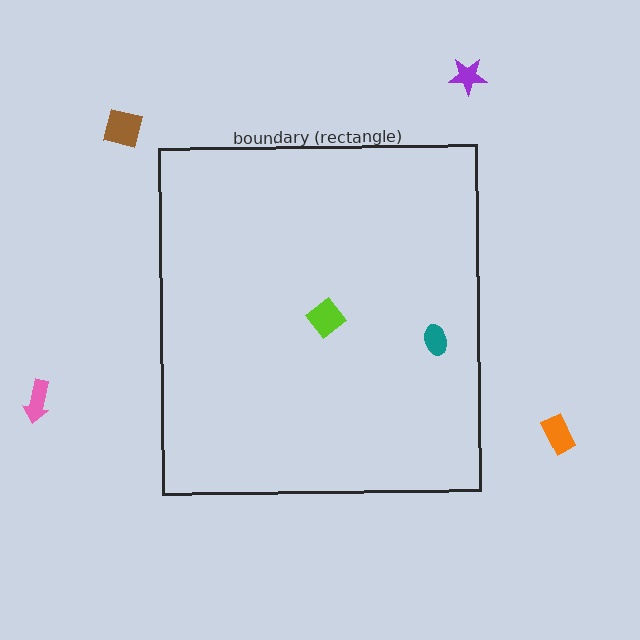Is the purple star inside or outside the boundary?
Outside.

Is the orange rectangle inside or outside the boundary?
Outside.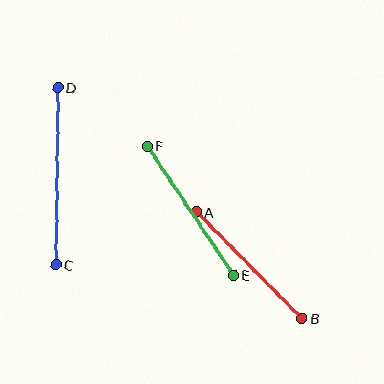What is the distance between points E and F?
The distance is approximately 155 pixels.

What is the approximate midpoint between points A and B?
The midpoint is at approximately (249, 265) pixels.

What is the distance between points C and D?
The distance is approximately 177 pixels.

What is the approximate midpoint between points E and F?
The midpoint is at approximately (190, 211) pixels.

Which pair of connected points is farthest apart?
Points C and D are farthest apart.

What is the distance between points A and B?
The distance is approximately 150 pixels.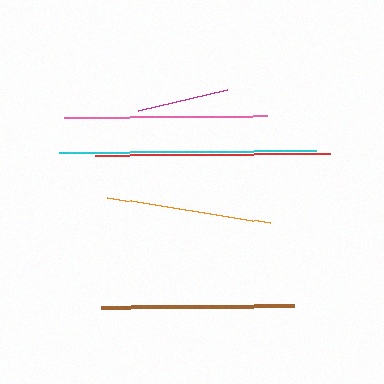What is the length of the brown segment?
The brown segment is approximately 193 pixels long.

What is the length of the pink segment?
The pink segment is approximately 203 pixels long.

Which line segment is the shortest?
The magenta line is the shortest at approximately 91 pixels.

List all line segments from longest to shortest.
From longest to shortest: cyan, red, pink, brown, orange, magenta.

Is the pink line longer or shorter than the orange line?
The pink line is longer than the orange line.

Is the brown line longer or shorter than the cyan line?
The cyan line is longer than the brown line.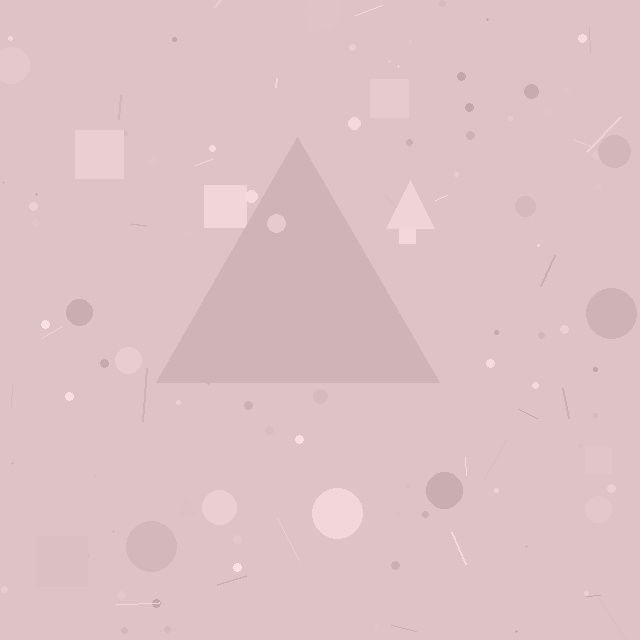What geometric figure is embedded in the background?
A triangle is embedded in the background.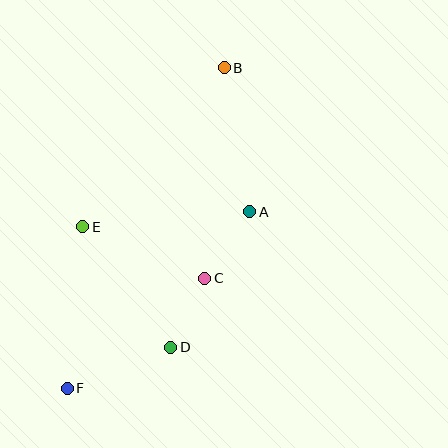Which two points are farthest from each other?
Points B and F are farthest from each other.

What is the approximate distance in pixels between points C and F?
The distance between C and F is approximately 176 pixels.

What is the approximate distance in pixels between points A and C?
The distance between A and C is approximately 80 pixels.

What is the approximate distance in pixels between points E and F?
The distance between E and F is approximately 162 pixels.